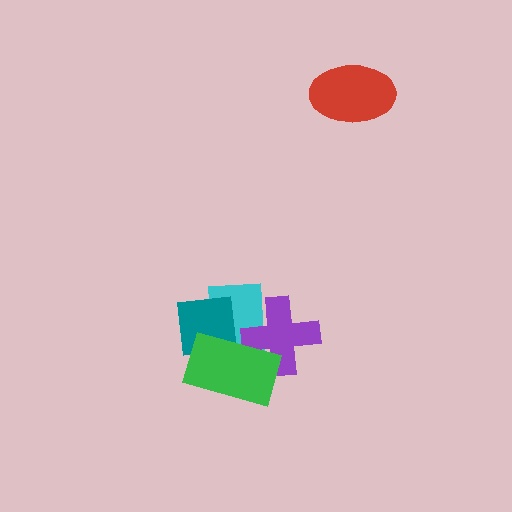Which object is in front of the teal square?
The green rectangle is in front of the teal square.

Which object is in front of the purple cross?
The green rectangle is in front of the purple cross.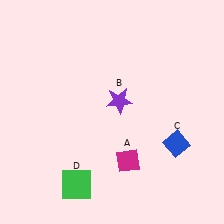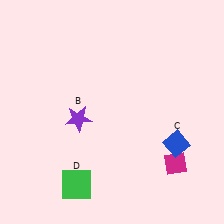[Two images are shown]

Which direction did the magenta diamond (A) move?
The magenta diamond (A) moved right.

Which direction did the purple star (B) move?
The purple star (B) moved left.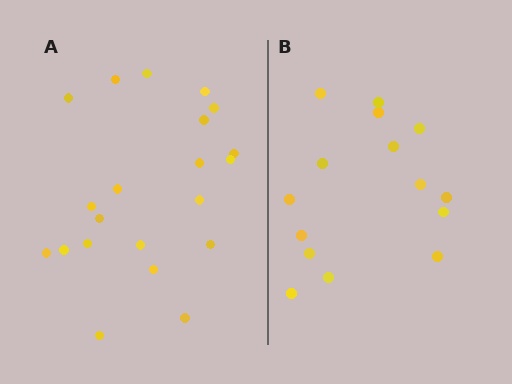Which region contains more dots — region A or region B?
Region A (the left region) has more dots.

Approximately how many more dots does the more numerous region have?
Region A has about 6 more dots than region B.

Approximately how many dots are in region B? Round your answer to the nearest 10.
About 20 dots. (The exact count is 15, which rounds to 20.)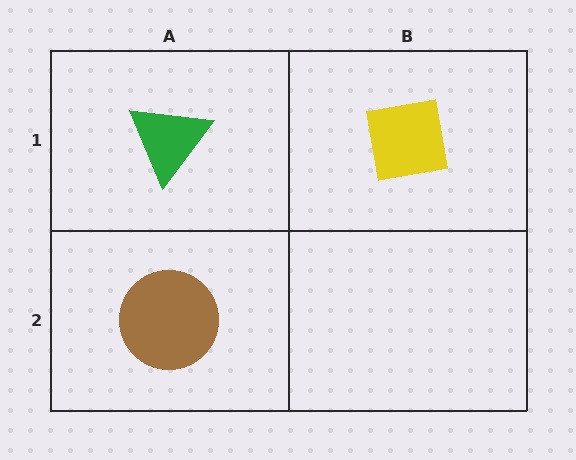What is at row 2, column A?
A brown circle.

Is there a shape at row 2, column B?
No, that cell is empty.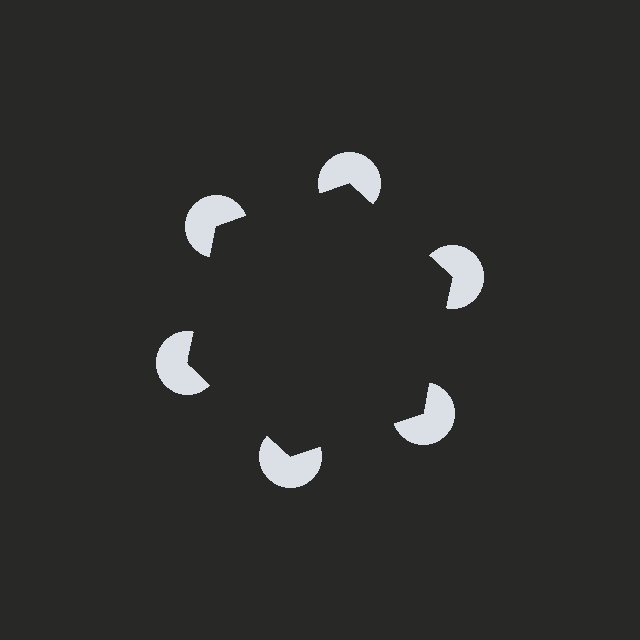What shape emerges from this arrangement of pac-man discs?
An illusory hexagon — its edges are inferred from the aligned wedge cuts in the pac-man discs, not physically drawn.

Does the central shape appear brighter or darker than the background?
It typically appears slightly darker than the background, even though no actual brightness change is drawn.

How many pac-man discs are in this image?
There are 6 — one at each vertex of the illusory hexagon.